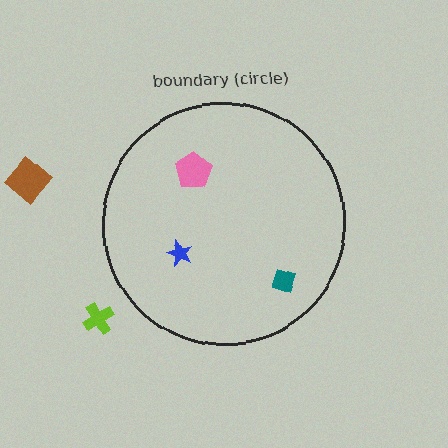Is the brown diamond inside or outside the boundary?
Outside.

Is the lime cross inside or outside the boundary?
Outside.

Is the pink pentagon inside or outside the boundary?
Inside.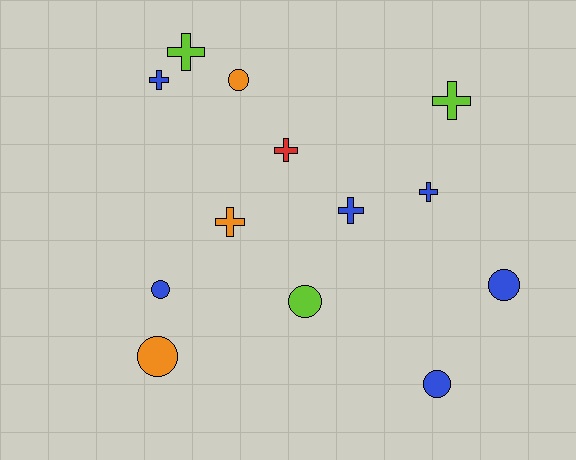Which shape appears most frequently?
Cross, with 7 objects.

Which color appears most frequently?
Blue, with 6 objects.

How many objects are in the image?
There are 13 objects.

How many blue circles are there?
There are 3 blue circles.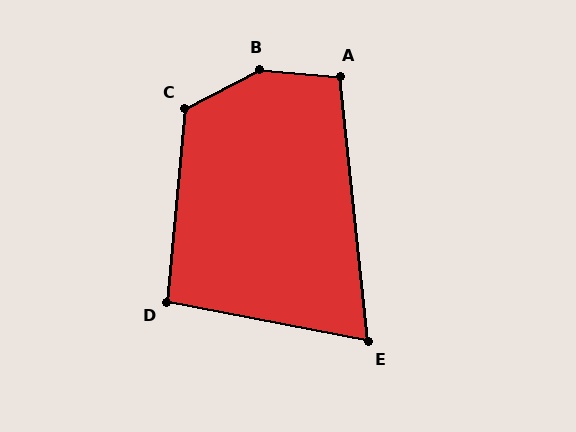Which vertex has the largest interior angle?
B, at approximately 148 degrees.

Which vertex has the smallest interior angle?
E, at approximately 73 degrees.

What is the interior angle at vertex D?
Approximately 96 degrees (obtuse).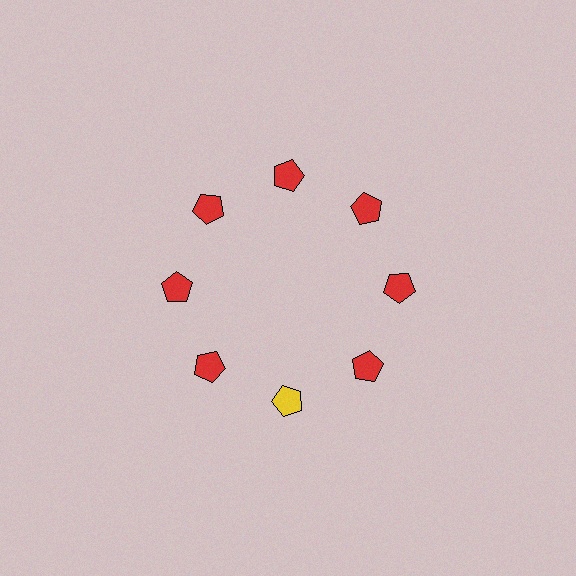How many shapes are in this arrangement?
There are 8 shapes arranged in a ring pattern.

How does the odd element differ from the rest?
It has a different color: yellow instead of red.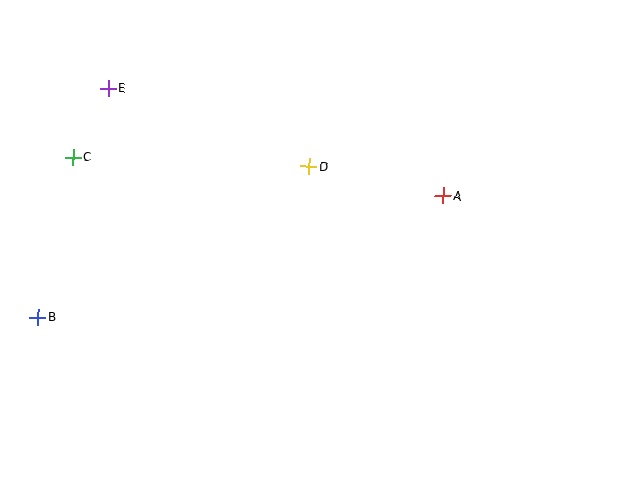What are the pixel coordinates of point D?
Point D is at (309, 166).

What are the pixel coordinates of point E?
Point E is at (108, 88).